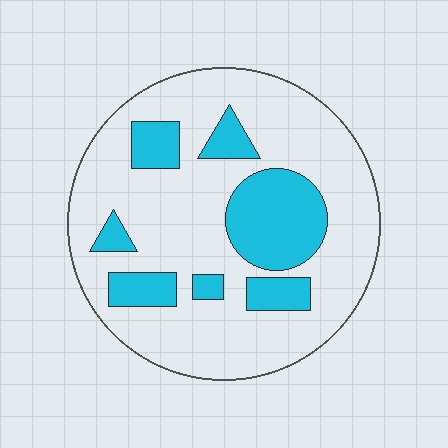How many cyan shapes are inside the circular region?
7.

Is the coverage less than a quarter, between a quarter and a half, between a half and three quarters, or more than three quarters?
Less than a quarter.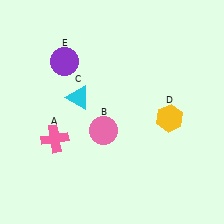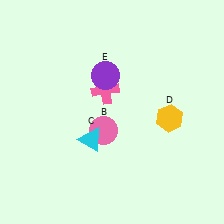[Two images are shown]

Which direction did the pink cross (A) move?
The pink cross (A) moved right.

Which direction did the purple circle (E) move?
The purple circle (E) moved right.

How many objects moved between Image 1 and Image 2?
3 objects moved between the two images.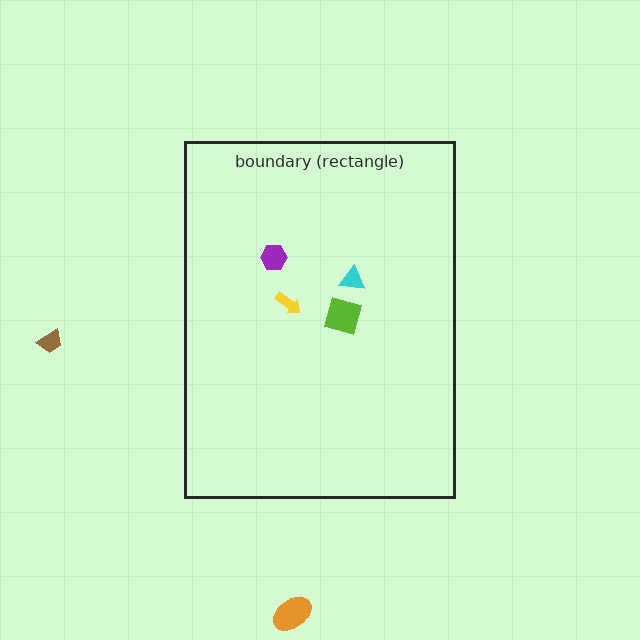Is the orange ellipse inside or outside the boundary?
Outside.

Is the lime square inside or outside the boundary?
Inside.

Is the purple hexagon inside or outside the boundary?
Inside.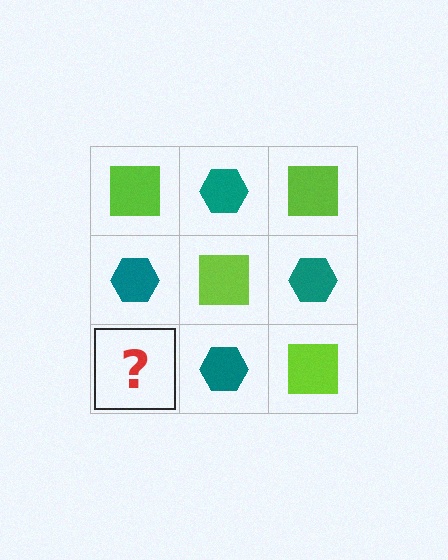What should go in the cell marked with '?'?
The missing cell should contain a lime square.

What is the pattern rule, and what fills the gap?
The rule is that it alternates lime square and teal hexagon in a checkerboard pattern. The gap should be filled with a lime square.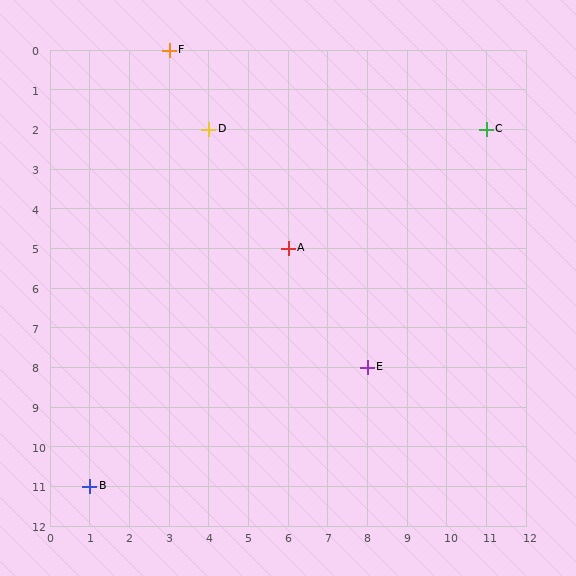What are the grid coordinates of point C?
Point C is at grid coordinates (11, 2).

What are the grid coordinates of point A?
Point A is at grid coordinates (6, 5).